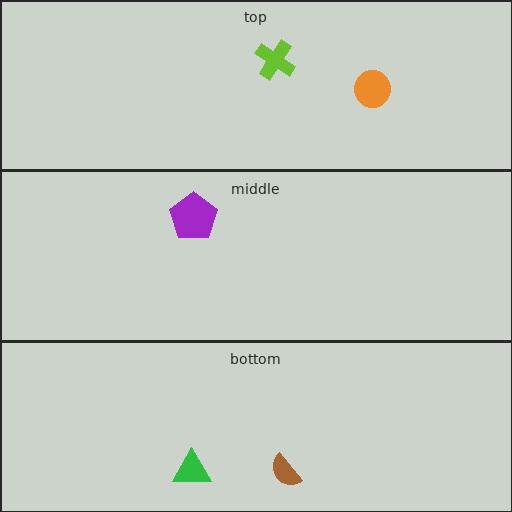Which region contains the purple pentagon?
The middle region.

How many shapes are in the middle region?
1.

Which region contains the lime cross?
The top region.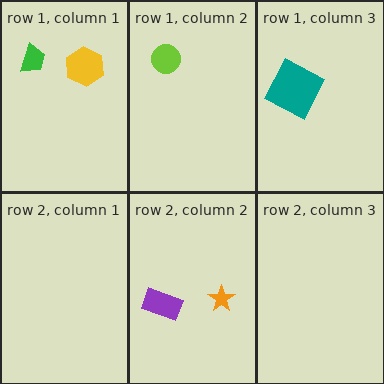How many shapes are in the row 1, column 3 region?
1.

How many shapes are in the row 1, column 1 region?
2.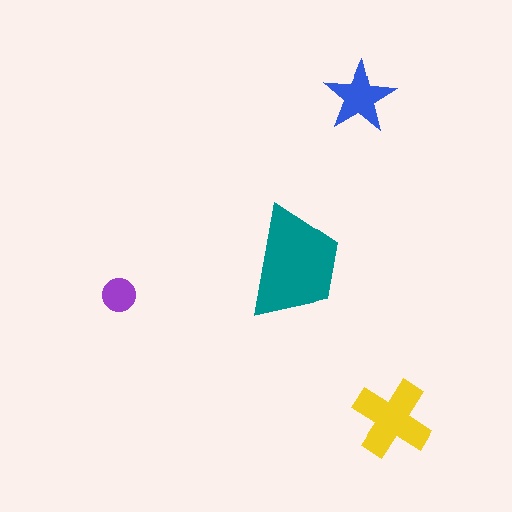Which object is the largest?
The teal trapezoid.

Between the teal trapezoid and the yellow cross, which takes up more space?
The teal trapezoid.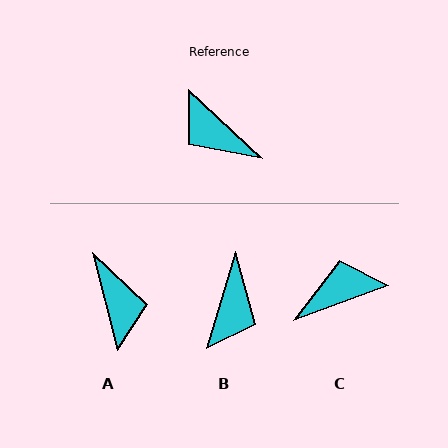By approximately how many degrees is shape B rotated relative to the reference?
Approximately 116 degrees counter-clockwise.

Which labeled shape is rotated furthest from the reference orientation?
A, about 147 degrees away.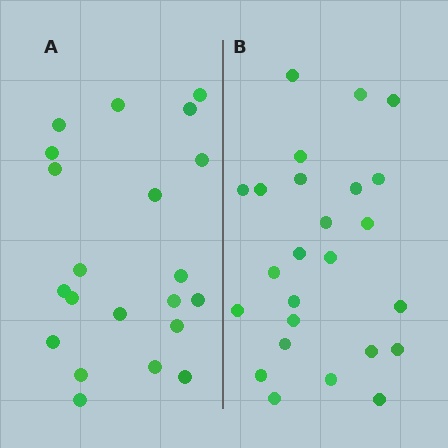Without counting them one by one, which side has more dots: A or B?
Region B (the right region) has more dots.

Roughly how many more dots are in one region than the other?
Region B has about 4 more dots than region A.